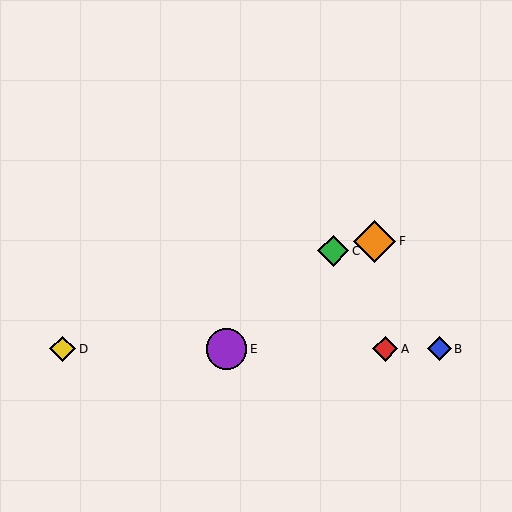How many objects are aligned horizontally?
4 objects (A, B, D, E) are aligned horizontally.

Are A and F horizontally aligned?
No, A is at y≈349 and F is at y≈241.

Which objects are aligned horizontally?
Objects A, B, D, E are aligned horizontally.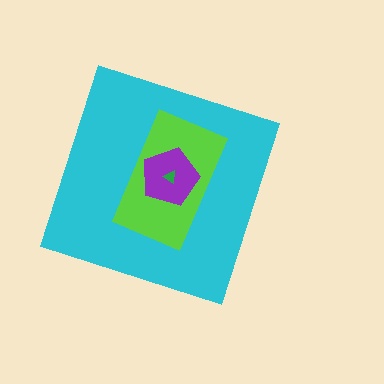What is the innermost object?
The green triangle.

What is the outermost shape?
The cyan diamond.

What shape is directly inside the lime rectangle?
The purple pentagon.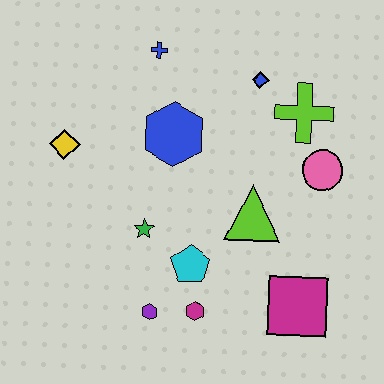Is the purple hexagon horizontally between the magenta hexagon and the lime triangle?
No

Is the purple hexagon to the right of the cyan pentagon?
No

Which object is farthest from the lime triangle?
The yellow diamond is farthest from the lime triangle.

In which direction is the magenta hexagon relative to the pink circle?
The magenta hexagon is below the pink circle.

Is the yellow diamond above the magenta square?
Yes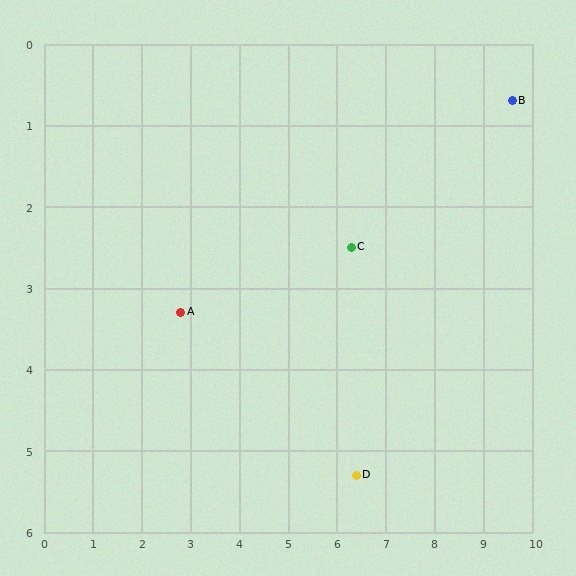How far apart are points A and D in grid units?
Points A and D are about 4.1 grid units apart.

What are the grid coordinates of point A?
Point A is at approximately (2.8, 3.3).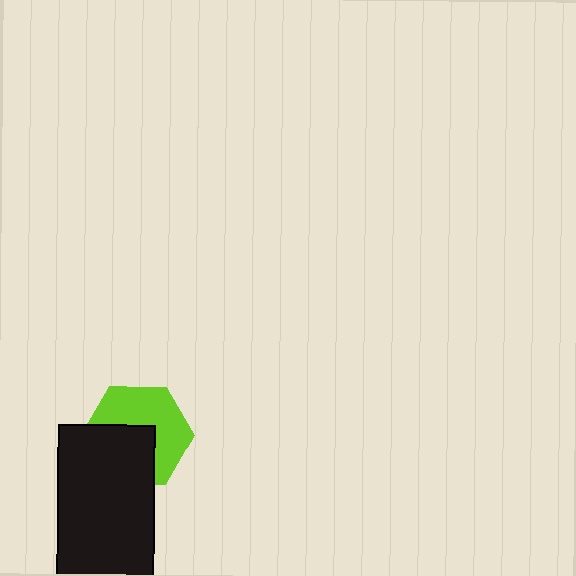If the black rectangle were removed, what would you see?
You would see the complete lime hexagon.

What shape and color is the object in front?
The object in front is a black rectangle.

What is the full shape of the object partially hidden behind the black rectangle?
The partially hidden object is a lime hexagon.